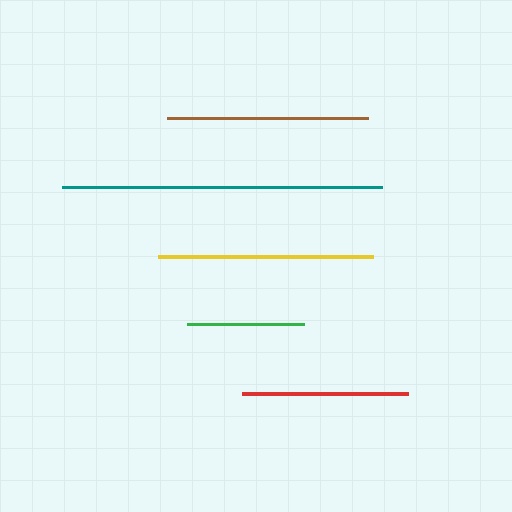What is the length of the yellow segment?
The yellow segment is approximately 215 pixels long.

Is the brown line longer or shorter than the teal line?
The teal line is longer than the brown line.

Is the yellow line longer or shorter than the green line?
The yellow line is longer than the green line.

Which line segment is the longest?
The teal line is the longest at approximately 319 pixels.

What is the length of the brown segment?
The brown segment is approximately 201 pixels long.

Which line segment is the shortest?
The green line is the shortest at approximately 117 pixels.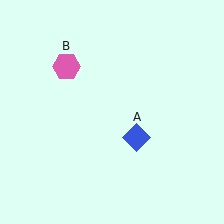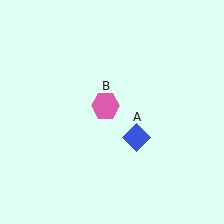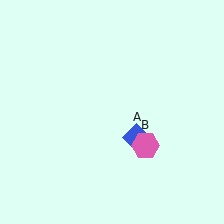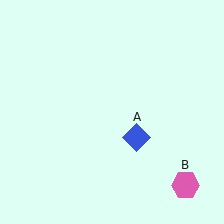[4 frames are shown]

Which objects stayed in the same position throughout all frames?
Blue diamond (object A) remained stationary.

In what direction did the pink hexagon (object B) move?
The pink hexagon (object B) moved down and to the right.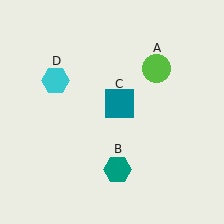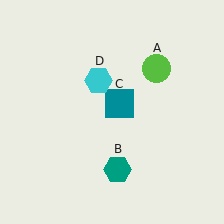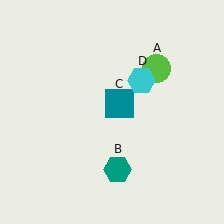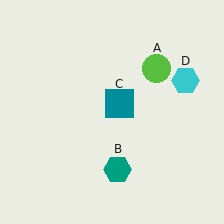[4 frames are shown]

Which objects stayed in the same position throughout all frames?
Lime circle (object A) and teal hexagon (object B) and teal square (object C) remained stationary.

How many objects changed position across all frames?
1 object changed position: cyan hexagon (object D).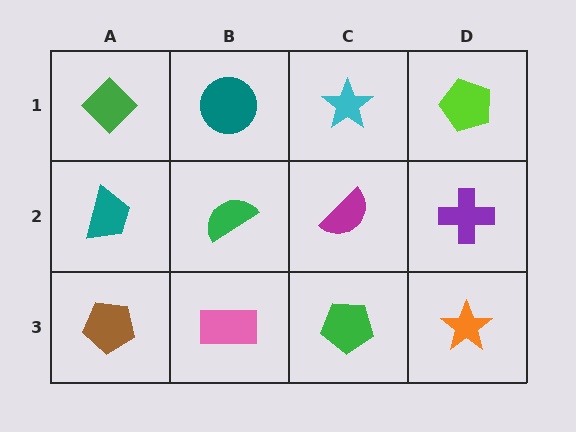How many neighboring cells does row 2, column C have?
4.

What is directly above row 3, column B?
A green semicircle.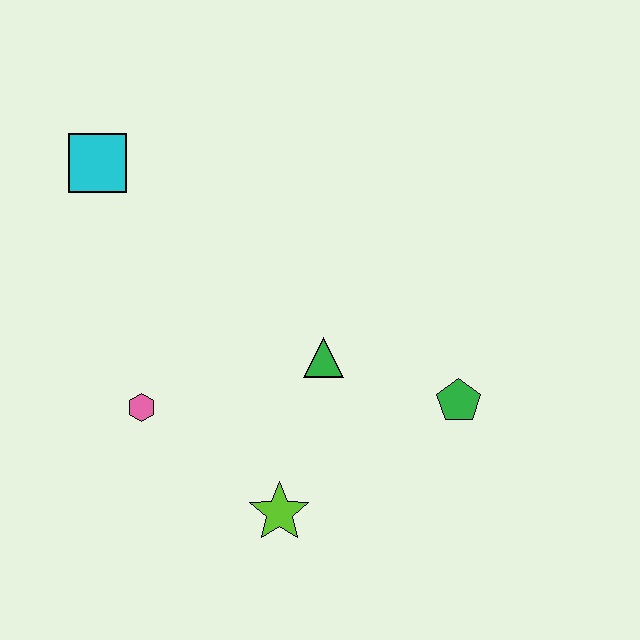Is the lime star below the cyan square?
Yes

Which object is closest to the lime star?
The green triangle is closest to the lime star.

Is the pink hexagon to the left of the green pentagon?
Yes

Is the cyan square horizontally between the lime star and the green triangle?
No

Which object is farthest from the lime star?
The cyan square is farthest from the lime star.